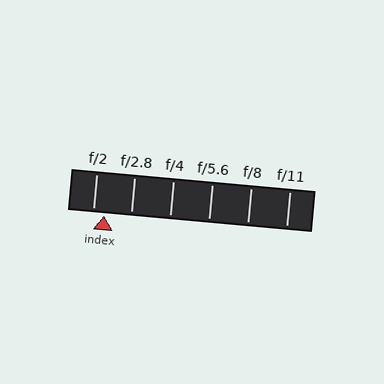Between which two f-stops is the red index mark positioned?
The index mark is between f/2 and f/2.8.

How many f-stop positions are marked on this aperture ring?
There are 6 f-stop positions marked.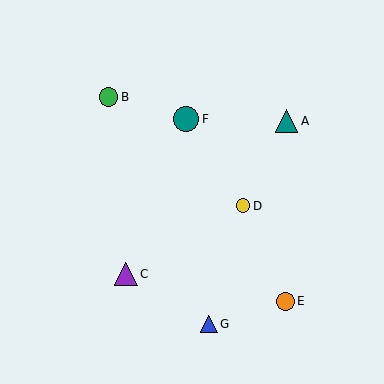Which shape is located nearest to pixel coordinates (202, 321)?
The blue triangle (labeled G) at (209, 324) is nearest to that location.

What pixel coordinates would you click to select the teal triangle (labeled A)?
Click at (287, 121) to select the teal triangle A.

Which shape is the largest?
The teal circle (labeled F) is the largest.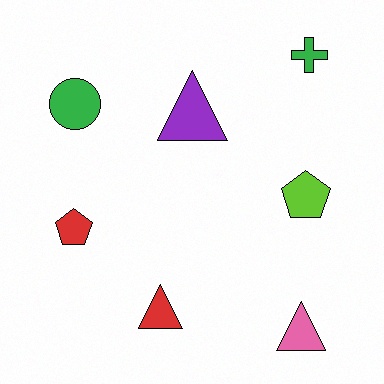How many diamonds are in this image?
There are no diamonds.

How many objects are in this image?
There are 7 objects.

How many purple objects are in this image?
There is 1 purple object.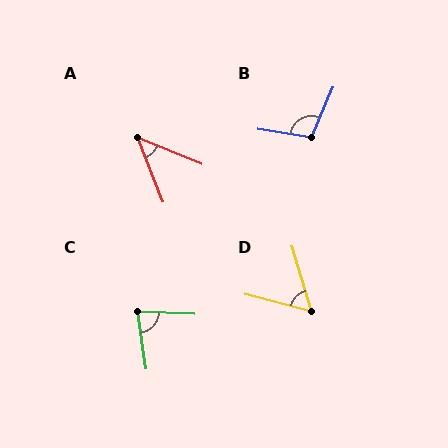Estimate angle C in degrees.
Approximately 79 degrees.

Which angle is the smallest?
A, at approximately 46 degrees.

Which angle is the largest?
B, at approximately 104 degrees.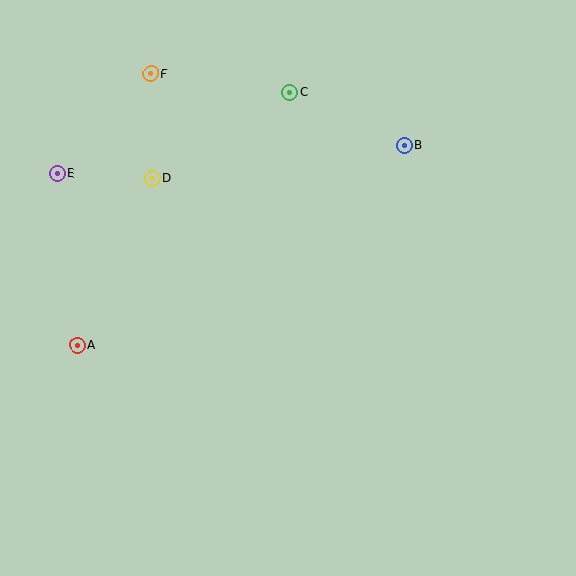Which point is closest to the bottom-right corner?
Point B is closest to the bottom-right corner.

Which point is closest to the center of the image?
Point D at (152, 178) is closest to the center.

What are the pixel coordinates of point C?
Point C is at (290, 92).